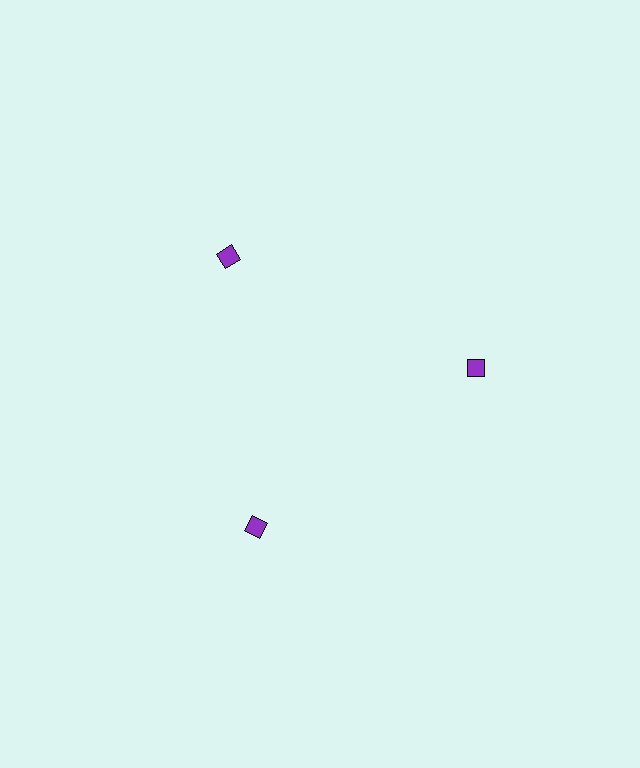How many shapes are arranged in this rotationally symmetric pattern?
There are 3 shapes, arranged in 3 groups of 1.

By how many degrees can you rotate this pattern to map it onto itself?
The pattern maps onto itself every 120 degrees of rotation.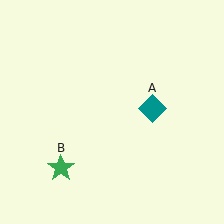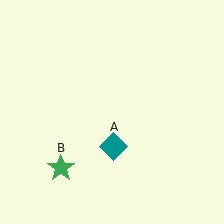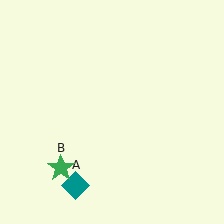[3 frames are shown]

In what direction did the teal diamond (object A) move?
The teal diamond (object A) moved down and to the left.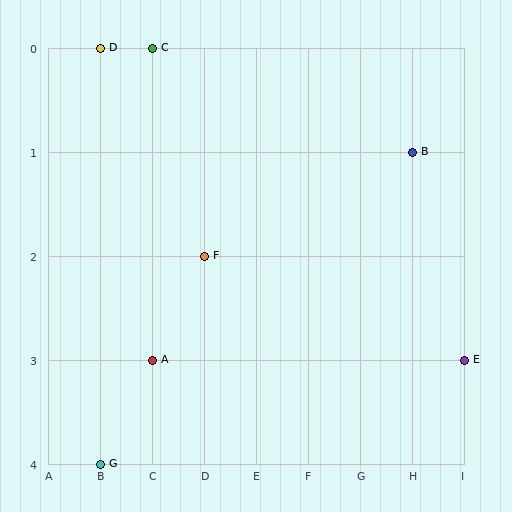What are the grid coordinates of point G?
Point G is at grid coordinates (B, 4).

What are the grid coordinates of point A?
Point A is at grid coordinates (C, 3).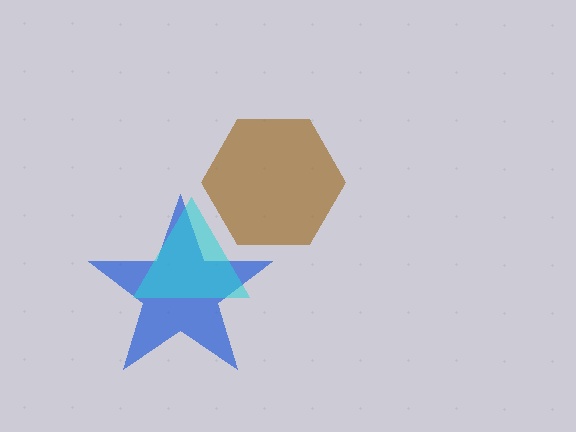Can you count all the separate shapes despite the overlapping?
Yes, there are 3 separate shapes.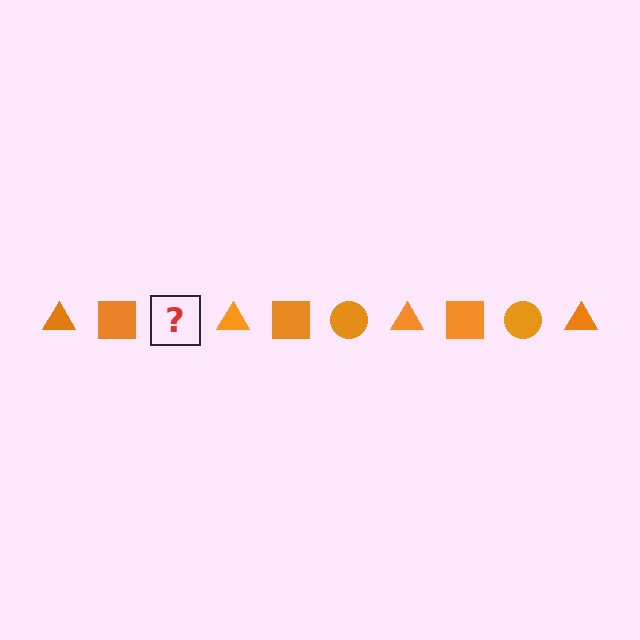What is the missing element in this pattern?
The missing element is an orange circle.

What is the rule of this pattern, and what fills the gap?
The rule is that the pattern cycles through triangle, square, circle shapes in orange. The gap should be filled with an orange circle.